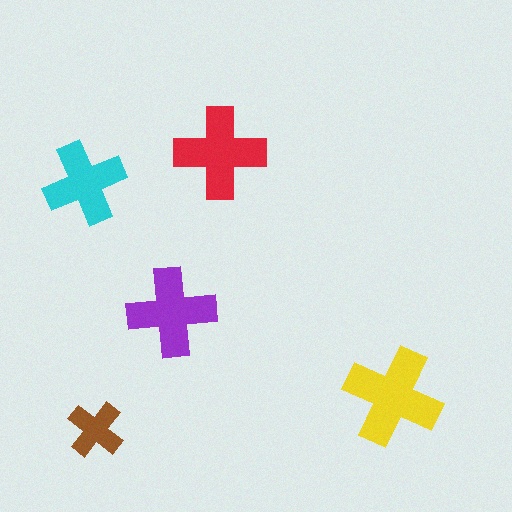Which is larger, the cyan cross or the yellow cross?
The yellow one.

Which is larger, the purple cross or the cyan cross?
The purple one.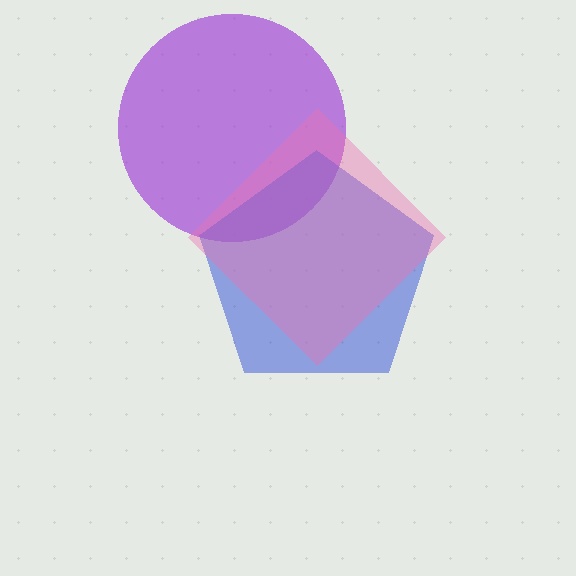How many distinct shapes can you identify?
There are 3 distinct shapes: a purple circle, a blue pentagon, a pink diamond.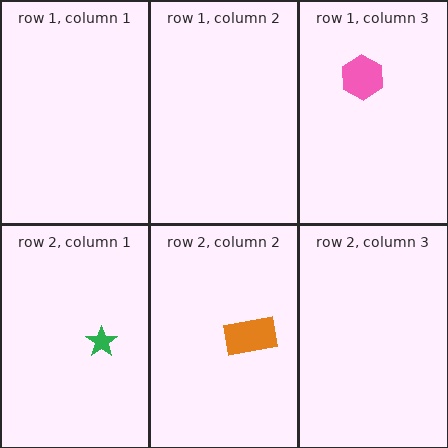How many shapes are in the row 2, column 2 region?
1.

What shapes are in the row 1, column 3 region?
The pink hexagon.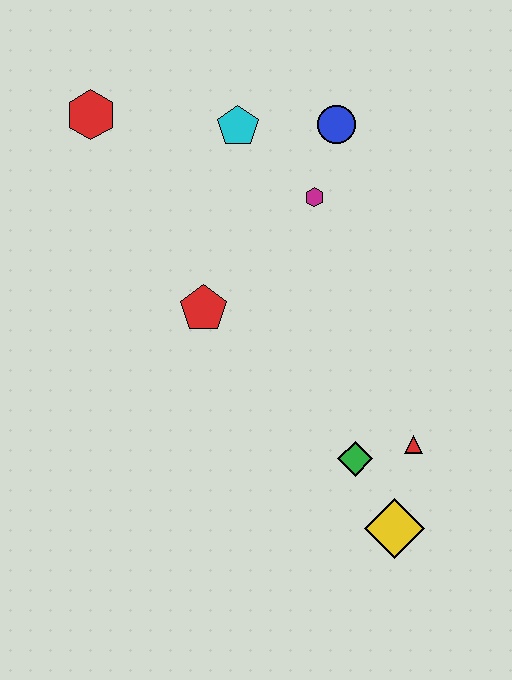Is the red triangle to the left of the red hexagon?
No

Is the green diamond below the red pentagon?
Yes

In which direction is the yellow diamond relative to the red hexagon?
The yellow diamond is below the red hexagon.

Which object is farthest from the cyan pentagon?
The yellow diamond is farthest from the cyan pentagon.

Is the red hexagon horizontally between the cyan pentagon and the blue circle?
No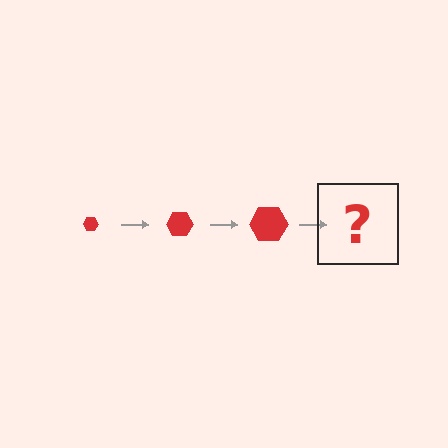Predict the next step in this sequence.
The next step is a red hexagon, larger than the previous one.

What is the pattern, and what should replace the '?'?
The pattern is that the hexagon gets progressively larger each step. The '?' should be a red hexagon, larger than the previous one.